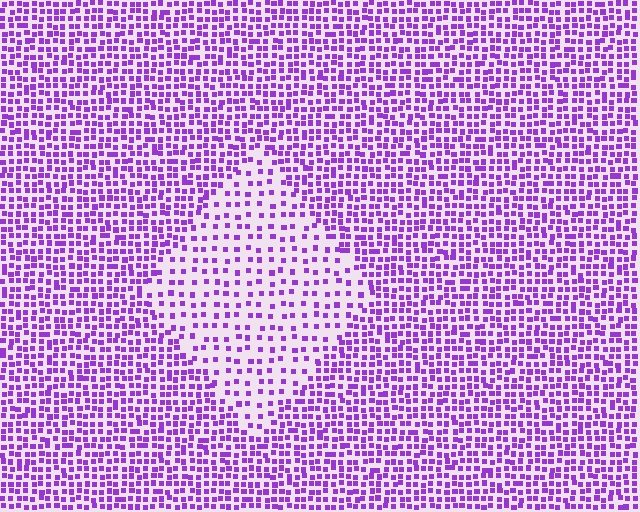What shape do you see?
I see a diamond.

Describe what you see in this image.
The image contains small purple elements arranged at two different densities. A diamond-shaped region is visible where the elements are less densely packed than the surrounding area.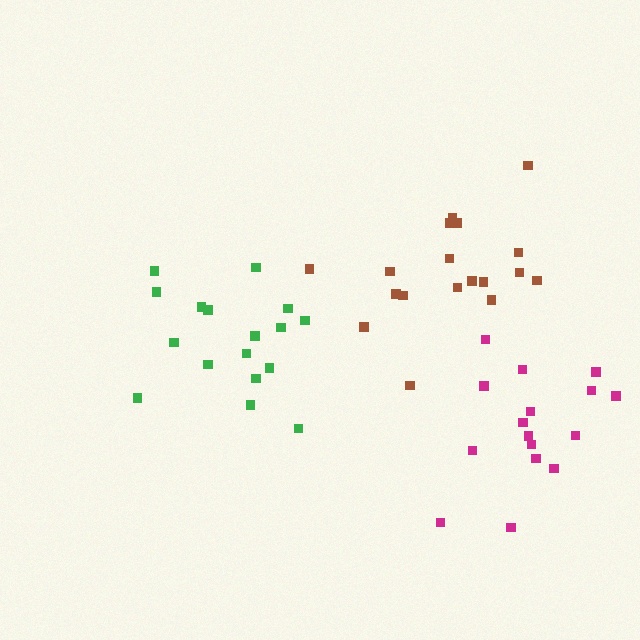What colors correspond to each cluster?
The clusters are colored: brown, green, magenta.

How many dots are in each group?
Group 1: 18 dots, Group 2: 17 dots, Group 3: 16 dots (51 total).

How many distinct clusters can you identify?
There are 3 distinct clusters.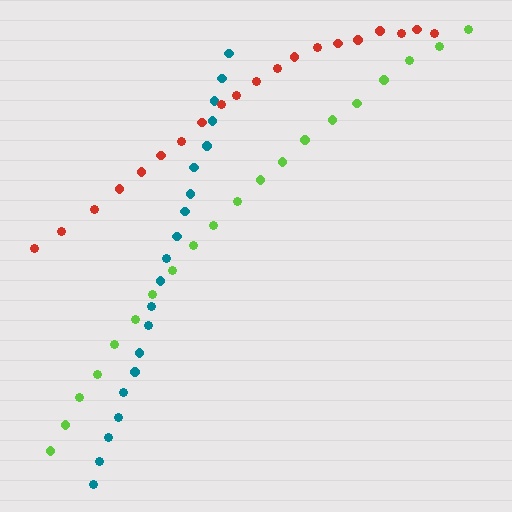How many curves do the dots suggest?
There are 3 distinct paths.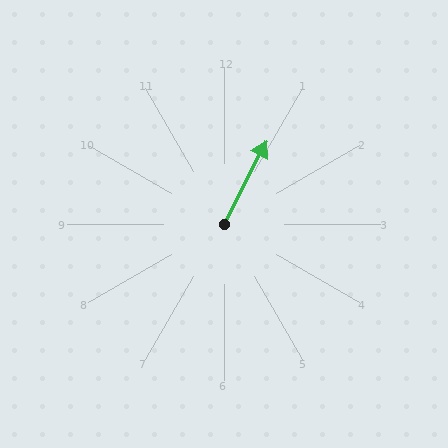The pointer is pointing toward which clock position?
Roughly 1 o'clock.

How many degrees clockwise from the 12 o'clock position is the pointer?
Approximately 27 degrees.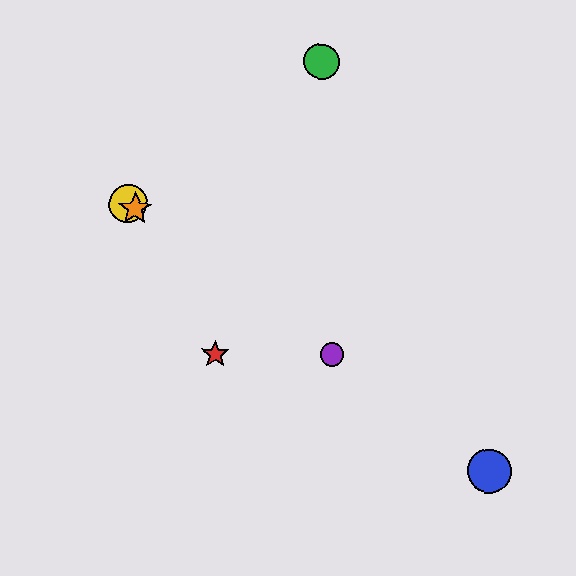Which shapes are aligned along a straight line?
The blue circle, the yellow circle, the purple circle, the orange star are aligned along a straight line.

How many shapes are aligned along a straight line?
4 shapes (the blue circle, the yellow circle, the purple circle, the orange star) are aligned along a straight line.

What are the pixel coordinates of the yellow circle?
The yellow circle is at (128, 203).